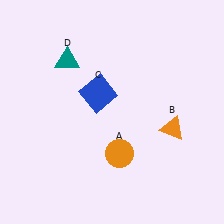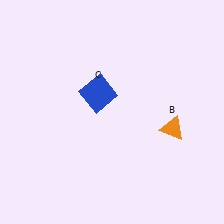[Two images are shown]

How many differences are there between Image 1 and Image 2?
There are 2 differences between the two images.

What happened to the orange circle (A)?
The orange circle (A) was removed in Image 2. It was in the bottom-right area of Image 1.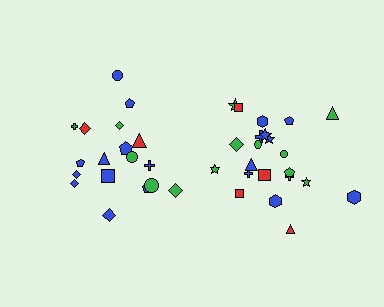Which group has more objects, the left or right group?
The right group.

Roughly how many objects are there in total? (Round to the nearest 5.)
Roughly 40 objects in total.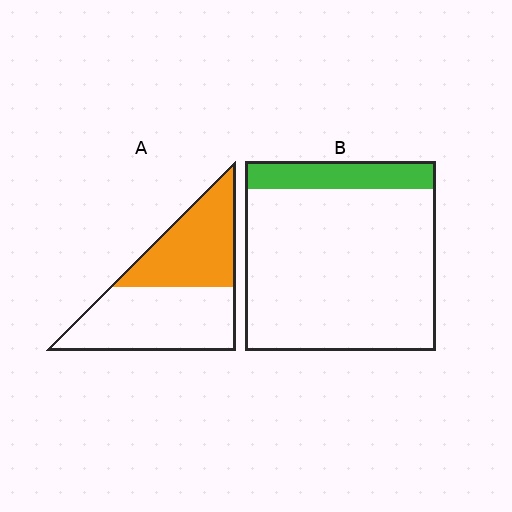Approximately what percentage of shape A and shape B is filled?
A is approximately 45% and B is approximately 15%.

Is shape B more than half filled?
No.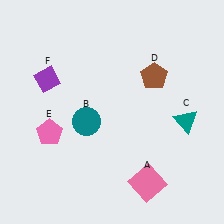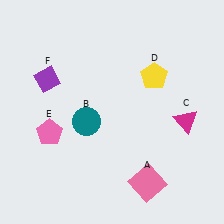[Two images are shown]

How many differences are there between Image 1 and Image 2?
There are 2 differences between the two images.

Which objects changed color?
C changed from teal to magenta. D changed from brown to yellow.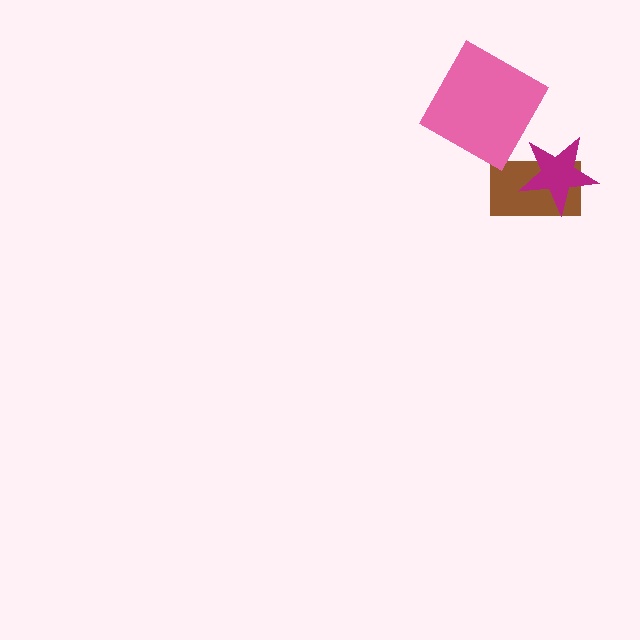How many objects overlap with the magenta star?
1 object overlaps with the magenta star.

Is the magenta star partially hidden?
No, no other shape covers it.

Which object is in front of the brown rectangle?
The magenta star is in front of the brown rectangle.